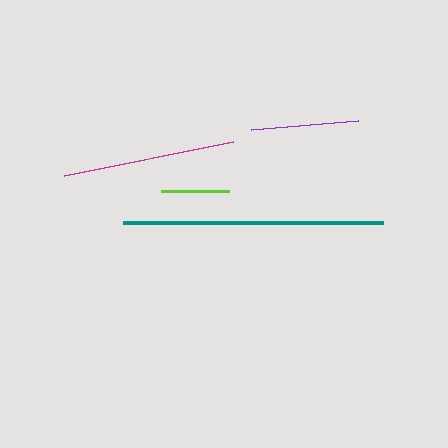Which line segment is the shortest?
The lime line is the shortest at approximately 67 pixels.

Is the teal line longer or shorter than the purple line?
The teal line is longer than the purple line.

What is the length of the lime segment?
The lime segment is approximately 67 pixels long.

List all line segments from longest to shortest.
From longest to shortest: teal, magenta, purple, lime.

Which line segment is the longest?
The teal line is the longest at approximately 260 pixels.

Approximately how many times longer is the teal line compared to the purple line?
The teal line is approximately 2.4 times the length of the purple line.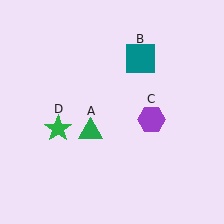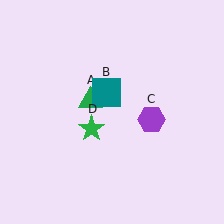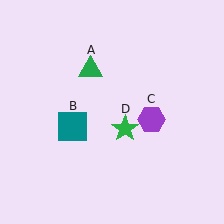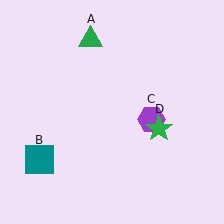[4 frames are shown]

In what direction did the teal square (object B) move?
The teal square (object B) moved down and to the left.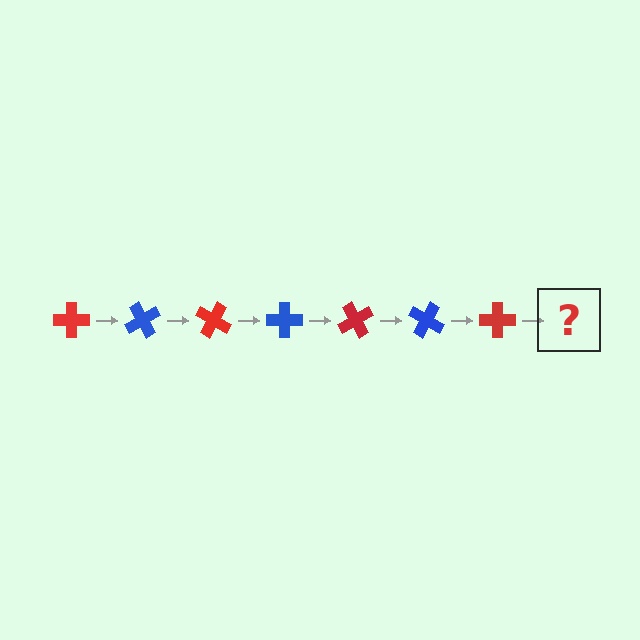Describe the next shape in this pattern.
It should be a blue cross, rotated 420 degrees from the start.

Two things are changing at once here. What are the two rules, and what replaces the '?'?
The two rules are that it rotates 60 degrees each step and the color cycles through red and blue. The '?' should be a blue cross, rotated 420 degrees from the start.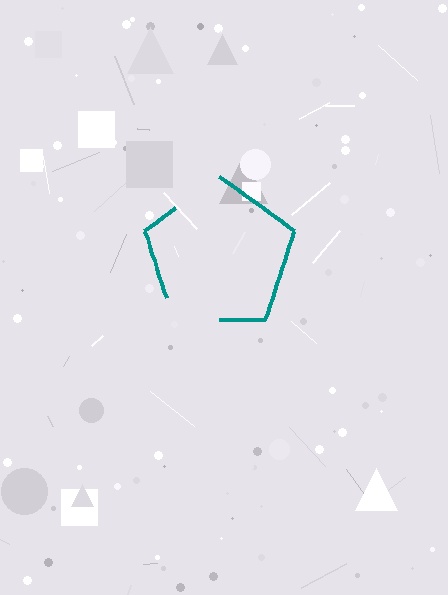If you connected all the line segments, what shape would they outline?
They would outline a pentagon.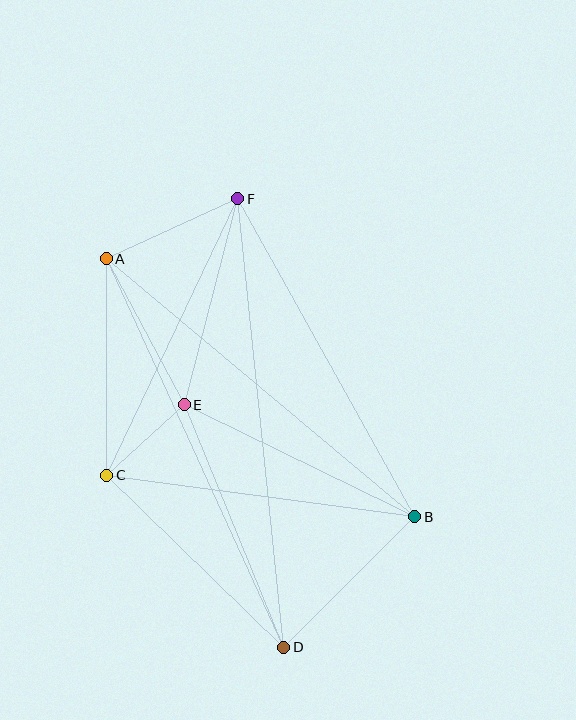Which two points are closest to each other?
Points C and E are closest to each other.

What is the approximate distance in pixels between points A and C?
The distance between A and C is approximately 217 pixels.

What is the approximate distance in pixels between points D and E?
The distance between D and E is approximately 262 pixels.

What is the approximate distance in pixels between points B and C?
The distance between B and C is approximately 311 pixels.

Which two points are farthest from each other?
Points D and F are farthest from each other.